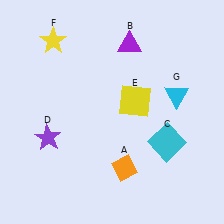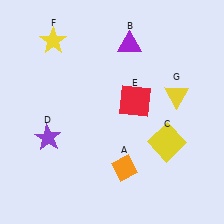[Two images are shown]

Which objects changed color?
C changed from cyan to yellow. E changed from yellow to red. G changed from cyan to yellow.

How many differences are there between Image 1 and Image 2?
There are 3 differences between the two images.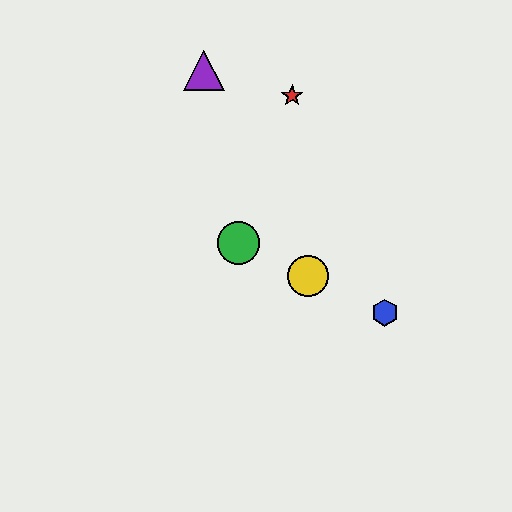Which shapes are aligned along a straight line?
The blue hexagon, the green circle, the yellow circle are aligned along a straight line.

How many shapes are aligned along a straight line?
3 shapes (the blue hexagon, the green circle, the yellow circle) are aligned along a straight line.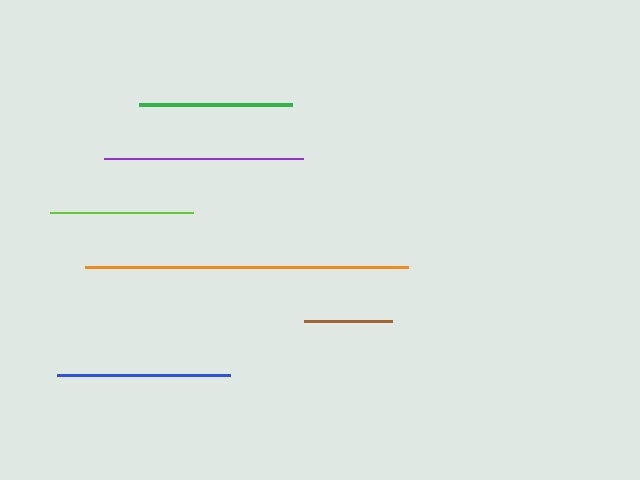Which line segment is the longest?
The orange line is the longest at approximately 323 pixels.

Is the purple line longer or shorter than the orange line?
The orange line is longer than the purple line.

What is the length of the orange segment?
The orange segment is approximately 323 pixels long.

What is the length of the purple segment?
The purple segment is approximately 199 pixels long.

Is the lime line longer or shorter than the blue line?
The blue line is longer than the lime line.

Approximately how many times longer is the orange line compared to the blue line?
The orange line is approximately 1.9 times the length of the blue line.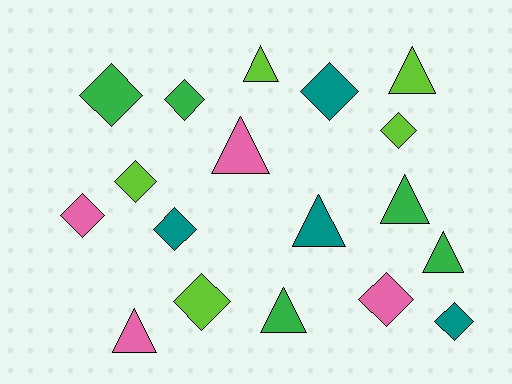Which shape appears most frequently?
Diamond, with 10 objects.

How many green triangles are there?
There are 3 green triangles.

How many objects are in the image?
There are 18 objects.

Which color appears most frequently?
Lime, with 5 objects.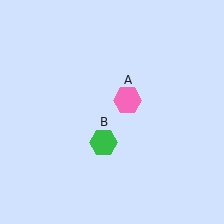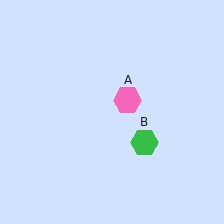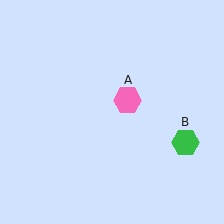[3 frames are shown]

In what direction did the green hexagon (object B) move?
The green hexagon (object B) moved right.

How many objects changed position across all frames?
1 object changed position: green hexagon (object B).